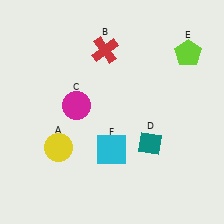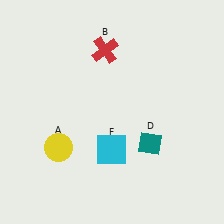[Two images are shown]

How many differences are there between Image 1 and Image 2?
There are 2 differences between the two images.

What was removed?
The lime pentagon (E), the magenta circle (C) were removed in Image 2.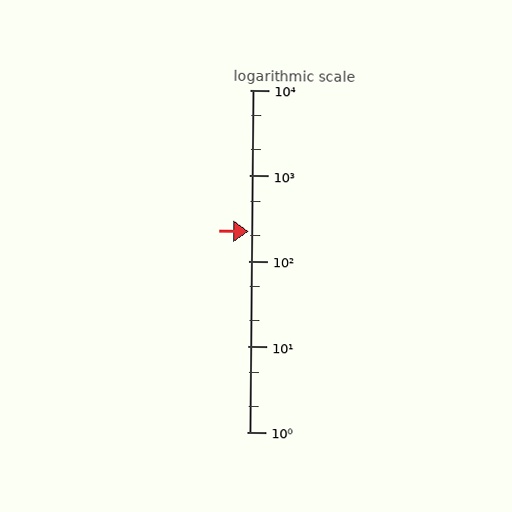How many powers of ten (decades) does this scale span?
The scale spans 4 decades, from 1 to 10000.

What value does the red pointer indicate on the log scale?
The pointer indicates approximately 220.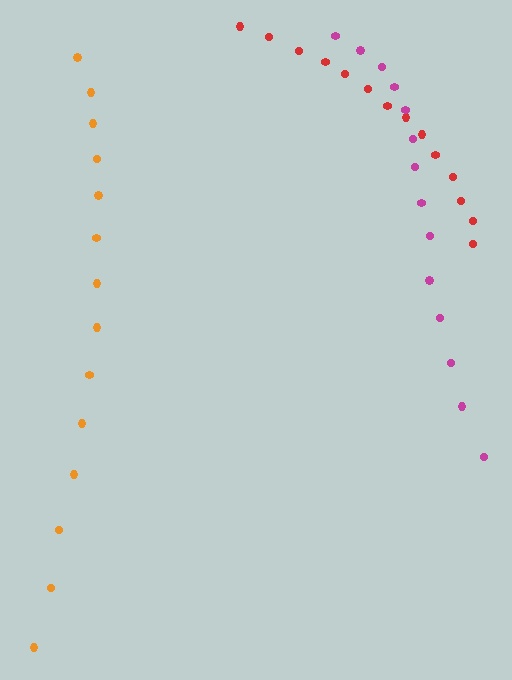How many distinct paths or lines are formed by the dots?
There are 3 distinct paths.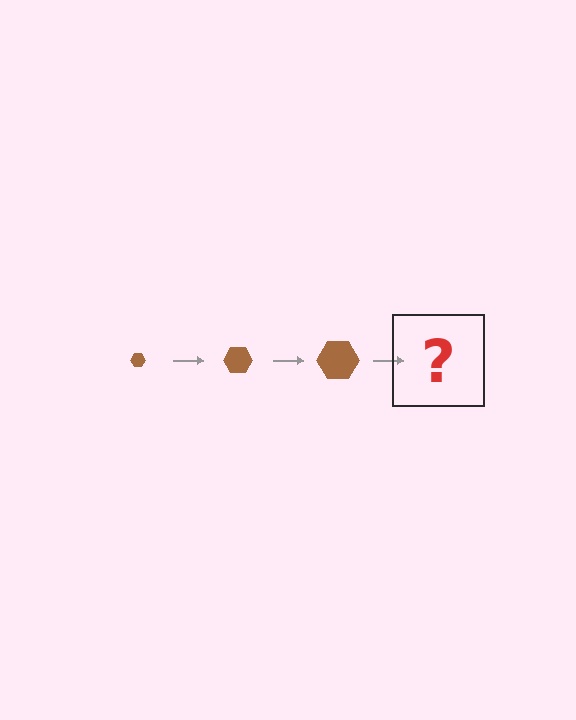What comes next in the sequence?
The next element should be a brown hexagon, larger than the previous one.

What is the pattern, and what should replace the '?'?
The pattern is that the hexagon gets progressively larger each step. The '?' should be a brown hexagon, larger than the previous one.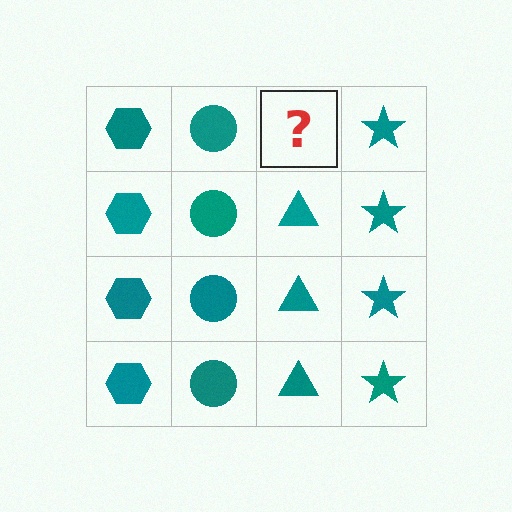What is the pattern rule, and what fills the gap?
The rule is that each column has a consistent shape. The gap should be filled with a teal triangle.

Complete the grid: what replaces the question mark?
The question mark should be replaced with a teal triangle.